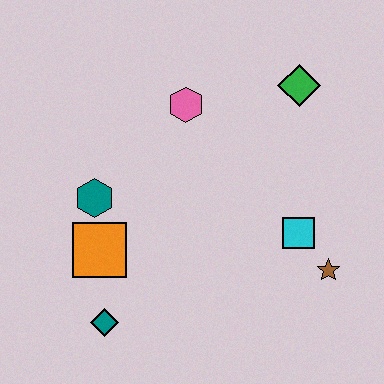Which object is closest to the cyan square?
The brown star is closest to the cyan square.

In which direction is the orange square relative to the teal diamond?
The orange square is above the teal diamond.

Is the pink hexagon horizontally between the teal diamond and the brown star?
Yes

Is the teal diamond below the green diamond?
Yes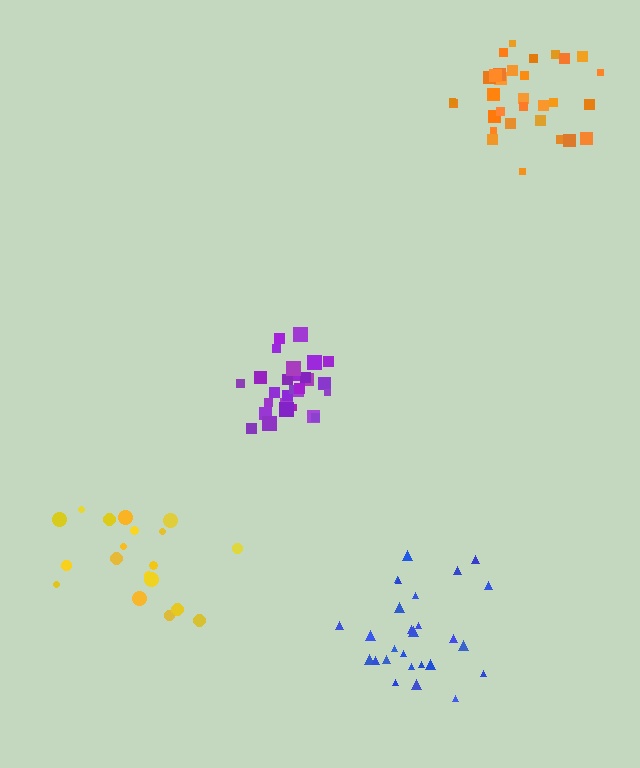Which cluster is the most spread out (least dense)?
Yellow.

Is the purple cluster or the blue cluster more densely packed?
Purple.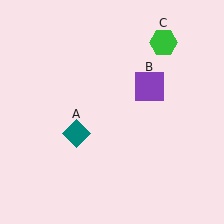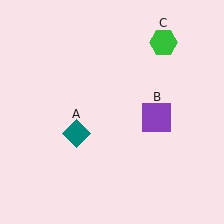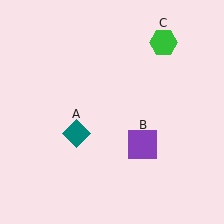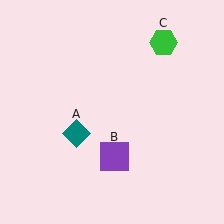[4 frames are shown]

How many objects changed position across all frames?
1 object changed position: purple square (object B).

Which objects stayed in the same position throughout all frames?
Teal diamond (object A) and green hexagon (object C) remained stationary.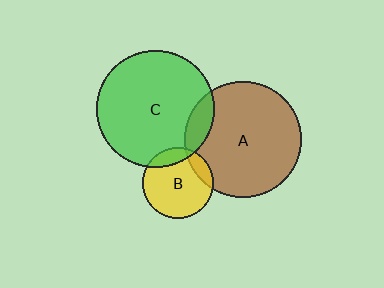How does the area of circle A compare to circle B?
Approximately 2.7 times.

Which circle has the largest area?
Circle C (green).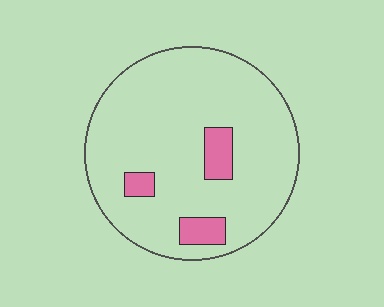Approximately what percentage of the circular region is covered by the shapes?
Approximately 10%.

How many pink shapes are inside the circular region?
3.